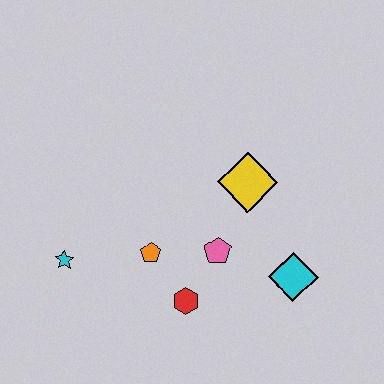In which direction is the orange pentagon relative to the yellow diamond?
The orange pentagon is to the left of the yellow diamond.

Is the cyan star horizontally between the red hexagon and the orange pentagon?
No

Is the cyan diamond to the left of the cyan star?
No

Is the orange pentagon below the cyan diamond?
No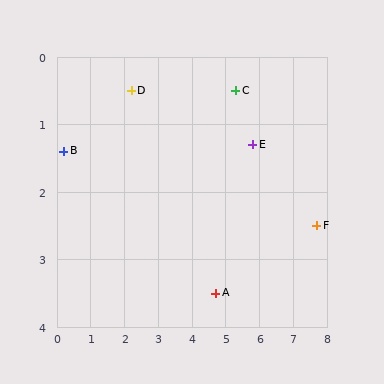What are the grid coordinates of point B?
Point B is at approximately (0.2, 1.4).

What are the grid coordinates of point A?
Point A is at approximately (4.7, 3.5).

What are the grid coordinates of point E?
Point E is at approximately (5.8, 1.3).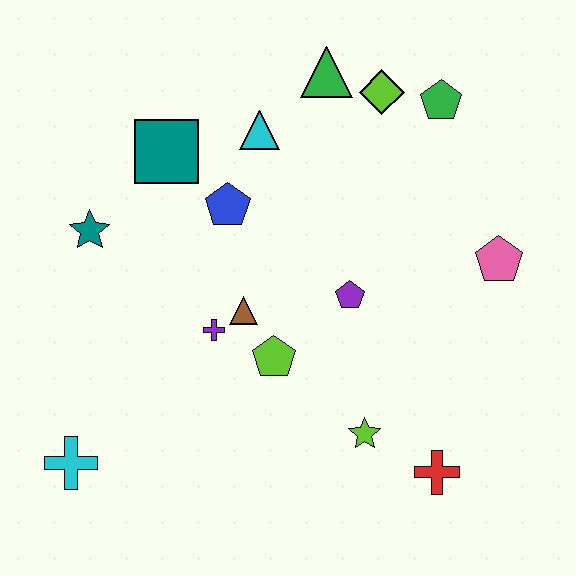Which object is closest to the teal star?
The teal square is closest to the teal star.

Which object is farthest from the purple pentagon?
The cyan cross is farthest from the purple pentagon.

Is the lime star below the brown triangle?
Yes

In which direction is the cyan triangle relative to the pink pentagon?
The cyan triangle is to the left of the pink pentagon.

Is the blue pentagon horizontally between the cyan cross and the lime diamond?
Yes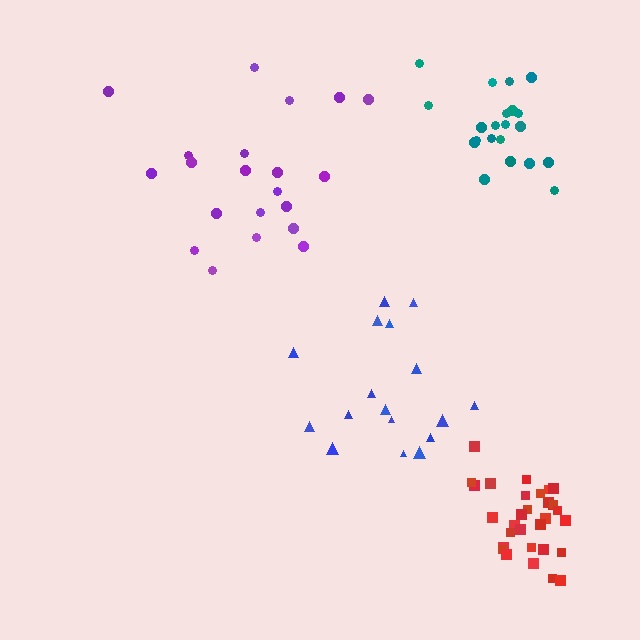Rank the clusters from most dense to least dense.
red, teal, blue, purple.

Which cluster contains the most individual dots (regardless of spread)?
Red (31).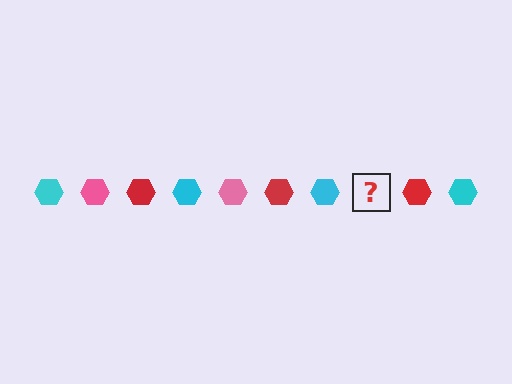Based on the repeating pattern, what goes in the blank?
The blank should be a pink hexagon.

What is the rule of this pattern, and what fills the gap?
The rule is that the pattern cycles through cyan, pink, red hexagons. The gap should be filled with a pink hexagon.